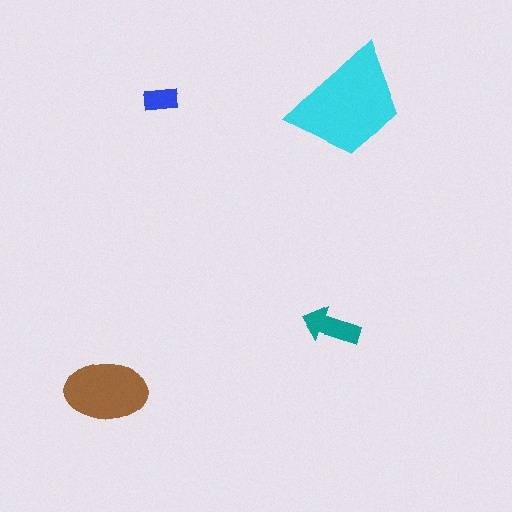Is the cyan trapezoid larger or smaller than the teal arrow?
Larger.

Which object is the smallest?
The blue rectangle.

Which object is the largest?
The cyan trapezoid.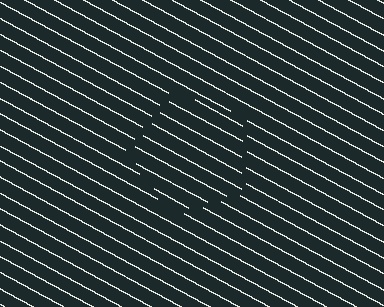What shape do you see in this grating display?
An illusory pentagon. The interior of the shape contains the same grating, shifted by half a period — the contour is defined by the phase discontinuity where line-ends from the inner and outer gratings abut.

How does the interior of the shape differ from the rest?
The interior of the shape contains the same grating, shifted by half a period — the contour is defined by the phase discontinuity where line-ends from the inner and outer gratings abut.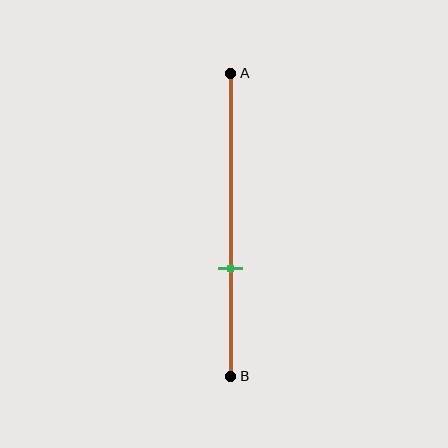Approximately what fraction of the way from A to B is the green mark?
The green mark is approximately 65% of the way from A to B.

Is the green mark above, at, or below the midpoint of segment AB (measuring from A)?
The green mark is below the midpoint of segment AB.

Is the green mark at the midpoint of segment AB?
No, the mark is at about 65% from A, not at the 50% midpoint.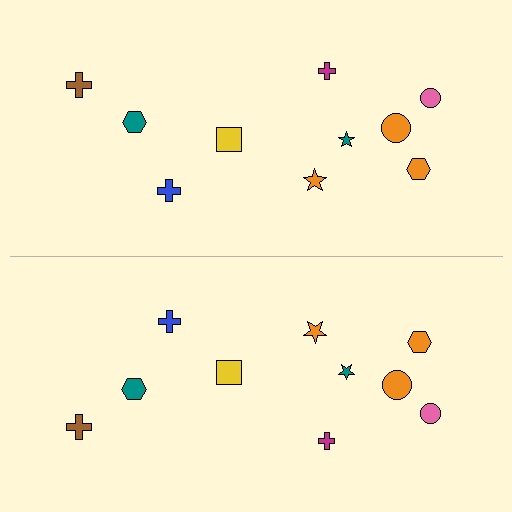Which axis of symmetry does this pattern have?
The pattern has a horizontal axis of symmetry running through the center of the image.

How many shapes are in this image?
There are 20 shapes in this image.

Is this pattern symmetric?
Yes, this pattern has bilateral (reflection) symmetry.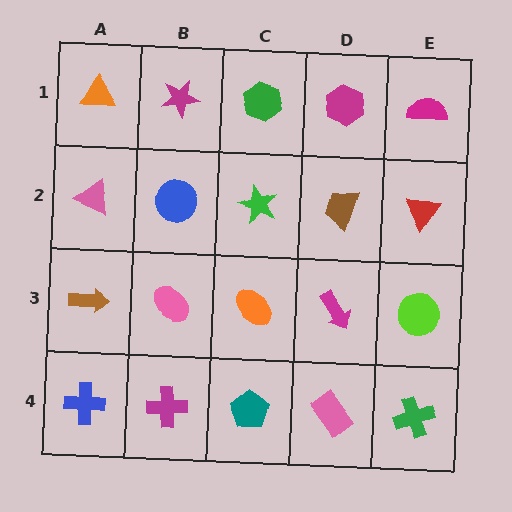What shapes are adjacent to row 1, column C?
A green star (row 2, column C), a magenta star (row 1, column B), a magenta hexagon (row 1, column D).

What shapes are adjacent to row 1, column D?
A brown trapezoid (row 2, column D), a green hexagon (row 1, column C), a magenta semicircle (row 1, column E).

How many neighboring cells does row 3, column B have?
4.